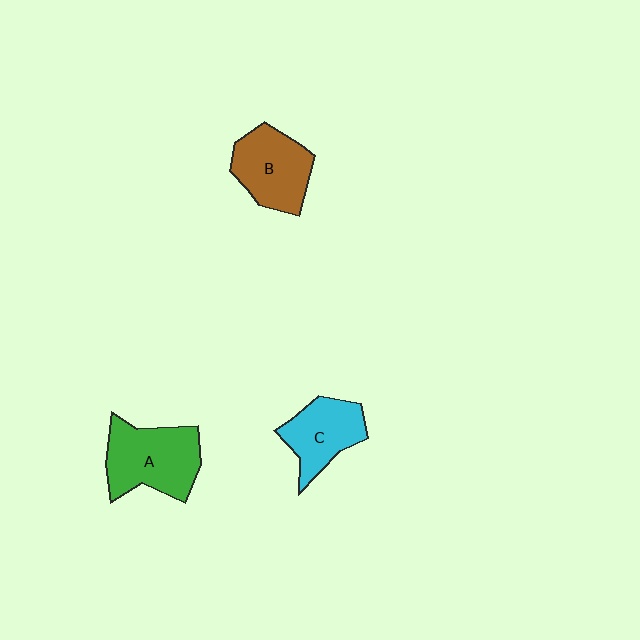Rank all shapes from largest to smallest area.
From largest to smallest: A (green), B (brown), C (cyan).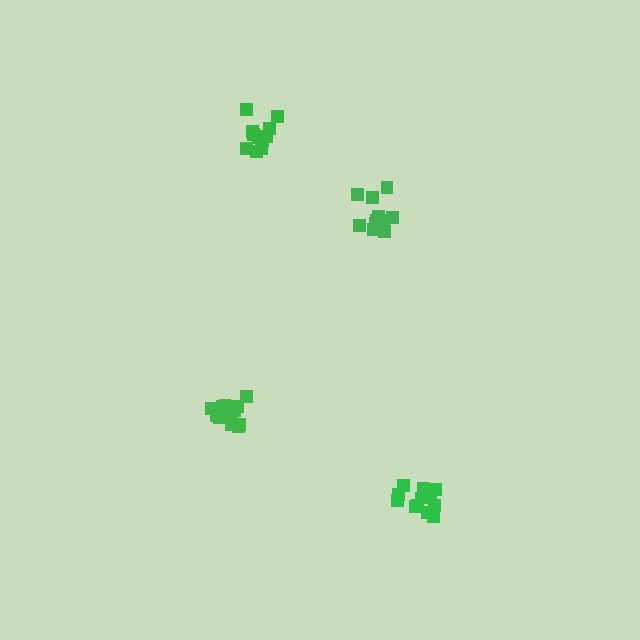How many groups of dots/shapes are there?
There are 4 groups.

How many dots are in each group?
Group 1: 14 dots, Group 2: 14 dots, Group 3: 11 dots, Group 4: 11 dots (50 total).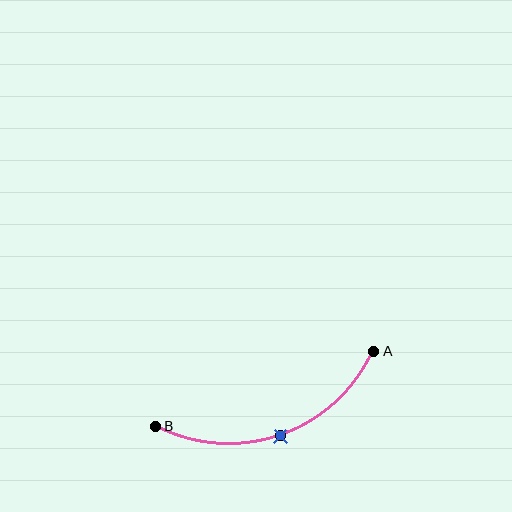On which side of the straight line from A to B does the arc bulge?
The arc bulges below the straight line connecting A and B.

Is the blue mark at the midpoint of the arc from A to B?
Yes. The blue mark lies on the arc at equal arc-length from both A and B — it is the arc midpoint.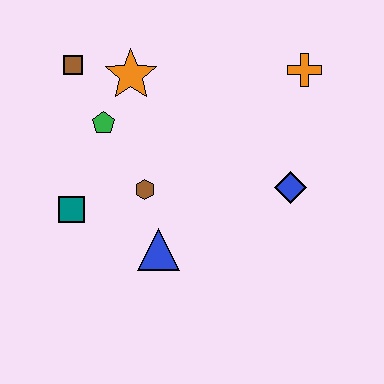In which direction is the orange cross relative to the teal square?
The orange cross is to the right of the teal square.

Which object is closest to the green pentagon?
The orange star is closest to the green pentagon.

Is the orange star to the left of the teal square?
No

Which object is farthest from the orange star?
The blue diamond is farthest from the orange star.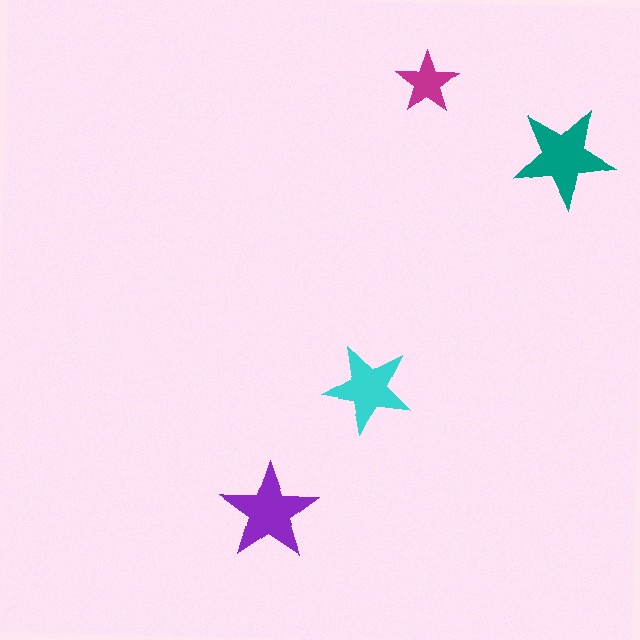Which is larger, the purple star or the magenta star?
The purple one.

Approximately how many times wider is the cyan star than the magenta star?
About 1.5 times wider.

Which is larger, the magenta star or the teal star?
The teal one.